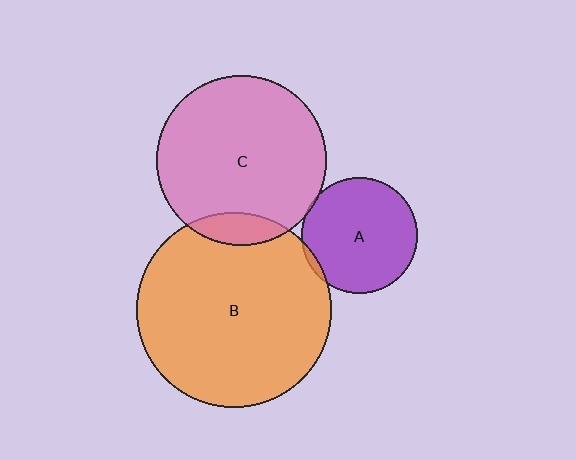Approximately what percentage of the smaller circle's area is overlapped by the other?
Approximately 5%.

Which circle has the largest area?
Circle B (orange).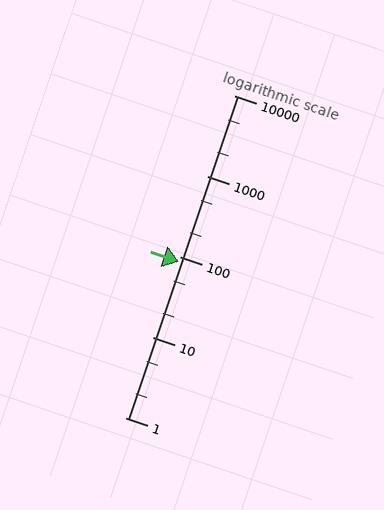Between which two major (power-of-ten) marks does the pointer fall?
The pointer is between 10 and 100.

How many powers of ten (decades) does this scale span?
The scale spans 4 decades, from 1 to 10000.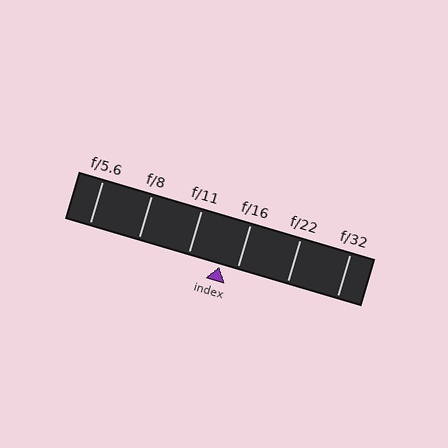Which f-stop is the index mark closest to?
The index mark is closest to f/16.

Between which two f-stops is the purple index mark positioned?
The index mark is between f/11 and f/16.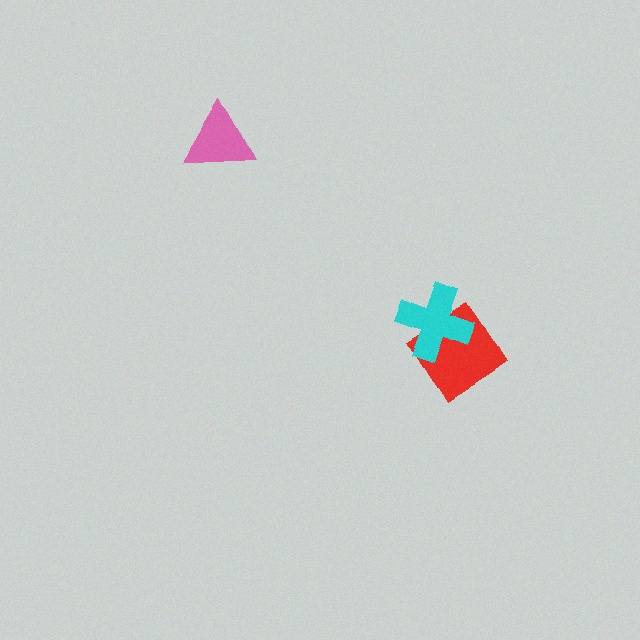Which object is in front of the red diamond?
The cyan cross is in front of the red diamond.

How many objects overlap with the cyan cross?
1 object overlaps with the cyan cross.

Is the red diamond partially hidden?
Yes, it is partially covered by another shape.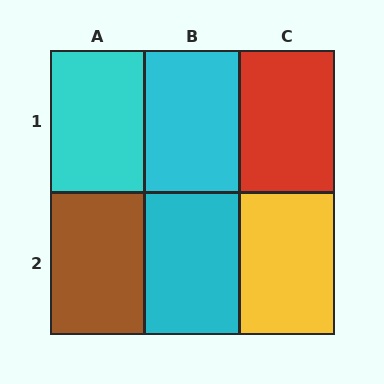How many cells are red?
1 cell is red.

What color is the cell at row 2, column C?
Yellow.